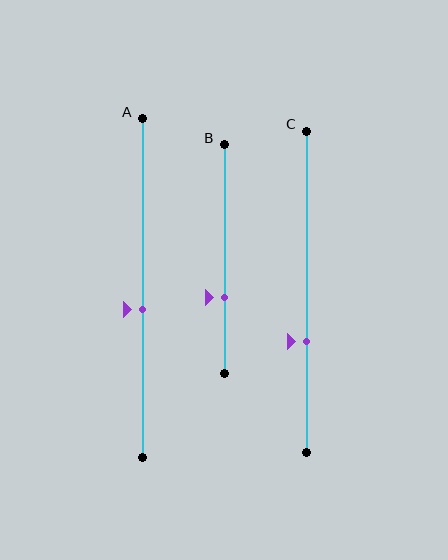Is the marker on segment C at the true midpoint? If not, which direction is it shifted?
No, the marker on segment C is shifted downward by about 15% of the segment length.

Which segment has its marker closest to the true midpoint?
Segment A has its marker closest to the true midpoint.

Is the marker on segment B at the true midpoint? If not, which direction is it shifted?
No, the marker on segment B is shifted downward by about 17% of the segment length.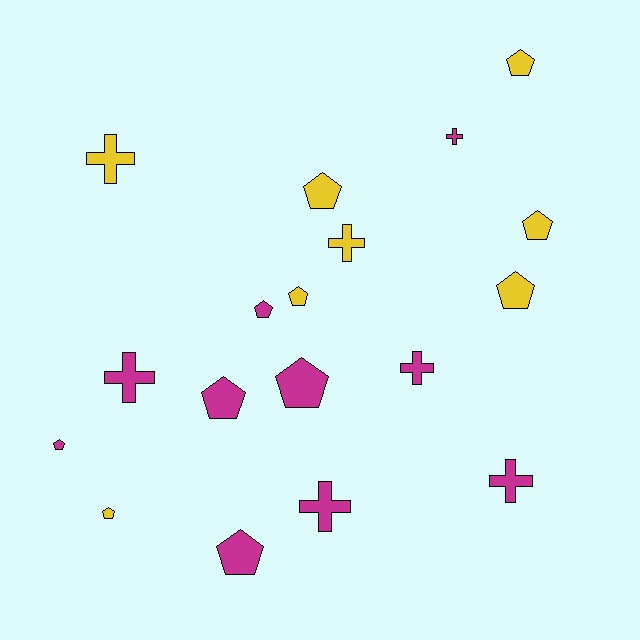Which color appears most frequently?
Magenta, with 10 objects.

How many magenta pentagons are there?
There are 5 magenta pentagons.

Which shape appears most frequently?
Pentagon, with 11 objects.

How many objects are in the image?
There are 18 objects.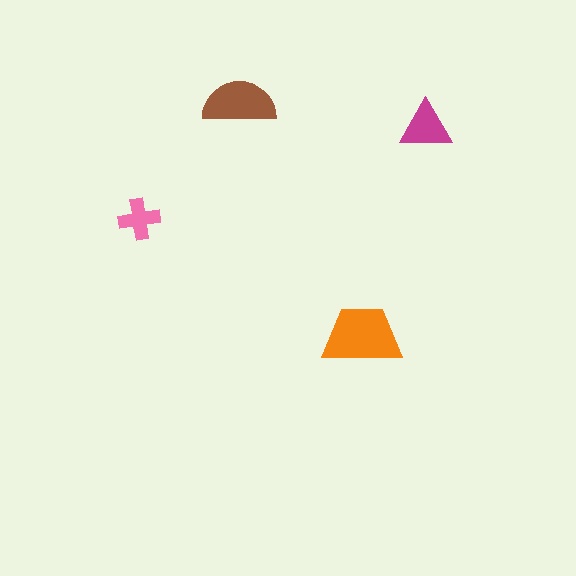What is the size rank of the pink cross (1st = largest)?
4th.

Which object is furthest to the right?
The magenta triangle is rightmost.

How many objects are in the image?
There are 4 objects in the image.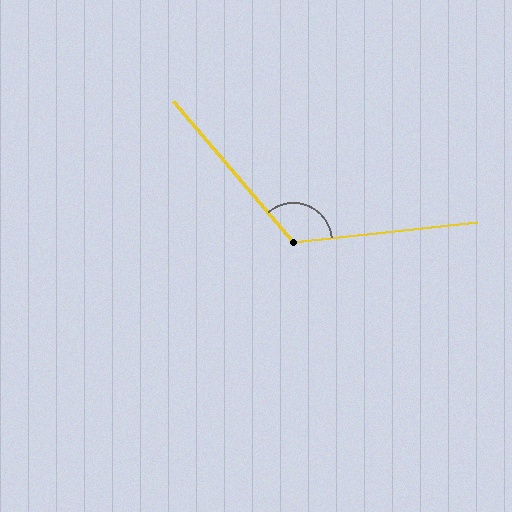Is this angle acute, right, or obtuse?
It is obtuse.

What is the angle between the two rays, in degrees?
Approximately 124 degrees.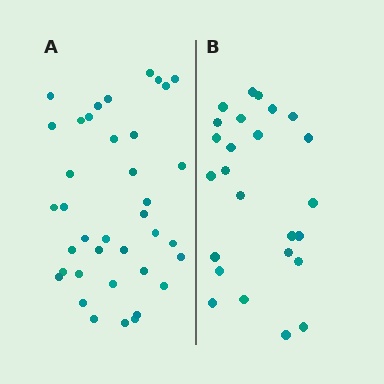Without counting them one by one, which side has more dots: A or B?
Region A (the left region) has more dots.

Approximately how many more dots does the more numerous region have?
Region A has approximately 15 more dots than region B.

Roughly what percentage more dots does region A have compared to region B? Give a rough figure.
About 50% more.